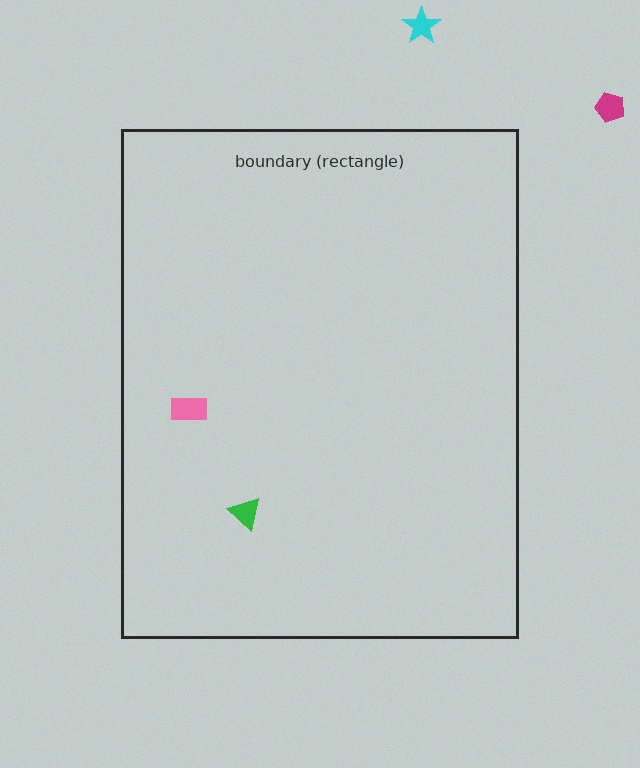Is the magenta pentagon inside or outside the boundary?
Outside.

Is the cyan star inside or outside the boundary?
Outside.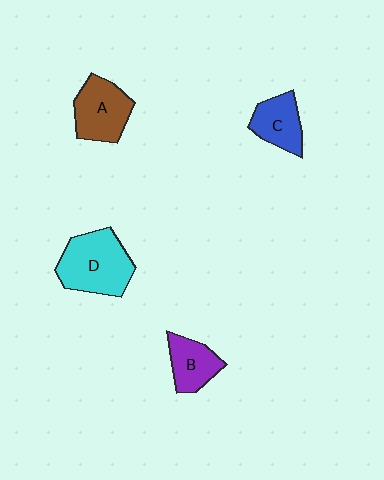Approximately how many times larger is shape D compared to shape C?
Approximately 1.7 times.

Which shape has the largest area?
Shape D (cyan).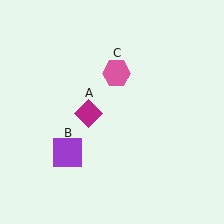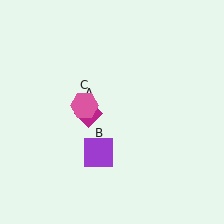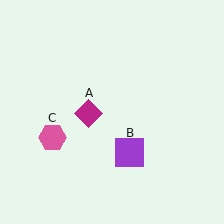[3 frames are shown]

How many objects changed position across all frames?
2 objects changed position: purple square (object B), pink hexagon (object C).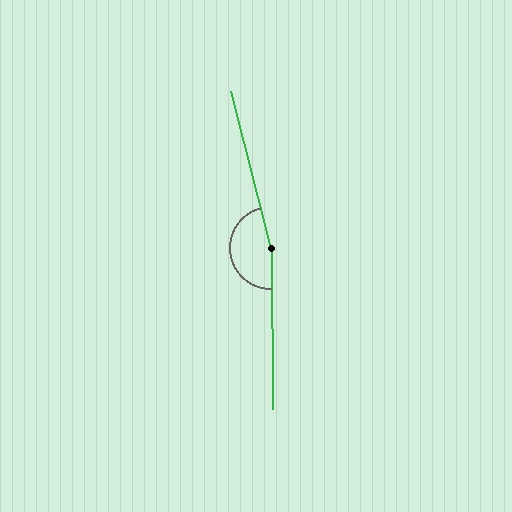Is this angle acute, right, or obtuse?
It is obtuse.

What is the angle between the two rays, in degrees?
Approximately 166 degrees.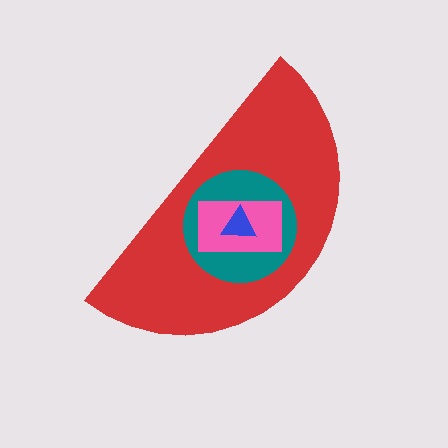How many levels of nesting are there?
4.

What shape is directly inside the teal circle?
The pink rectangle.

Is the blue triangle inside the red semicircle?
Yes.